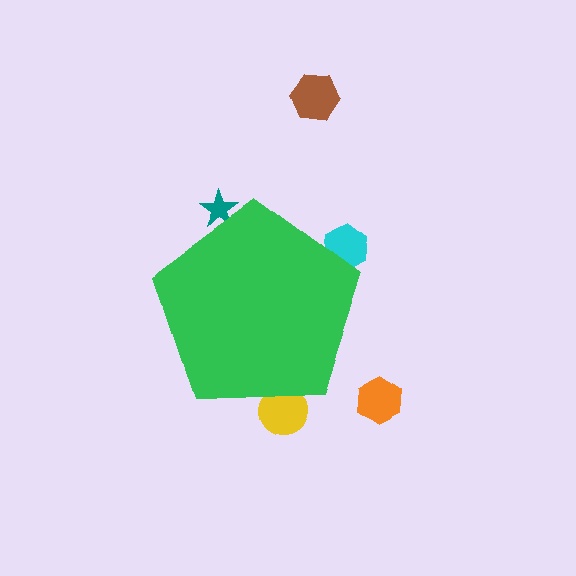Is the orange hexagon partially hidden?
No, the orange hexagon is fully visible.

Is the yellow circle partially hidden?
Yes, the yellow circle is partially hidden behind the green pentagon.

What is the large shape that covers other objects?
A green pentagon.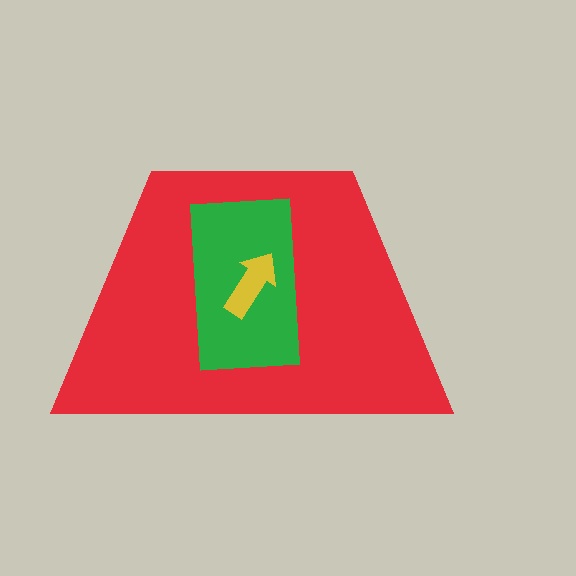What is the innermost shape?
The yellow arrow.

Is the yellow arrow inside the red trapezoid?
Yes.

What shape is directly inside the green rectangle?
The yellow arrow.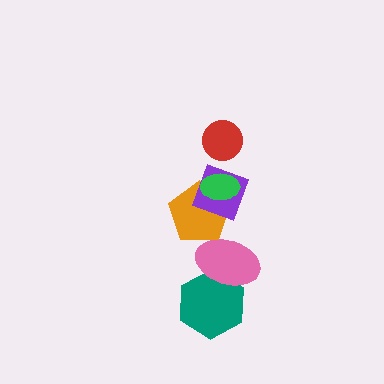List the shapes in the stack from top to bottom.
From top to bottom: the red circle, the green ellipse, the purple diamond, the orange pentagon, the pink ellipse, the teal hexagon.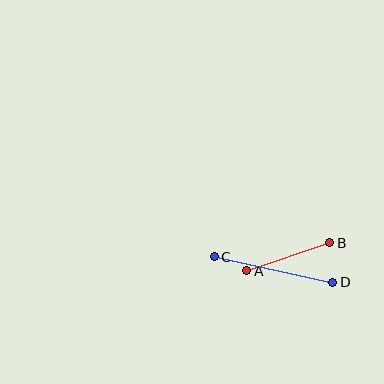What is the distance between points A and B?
The distance is approximately 88 pixels.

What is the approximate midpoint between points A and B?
The midpoint is at approximately (288, 257) pixels.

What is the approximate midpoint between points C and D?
The midpoint is at approximately (274, 270) pixels.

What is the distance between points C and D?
The distance is approximately 122 pixels.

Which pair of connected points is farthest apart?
Points C and D are farthest apart.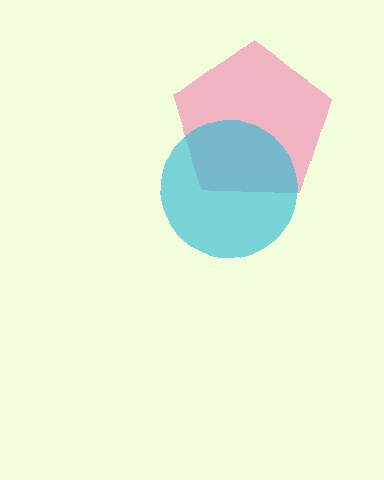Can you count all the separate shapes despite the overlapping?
Yes, there are 2 separate shapes.